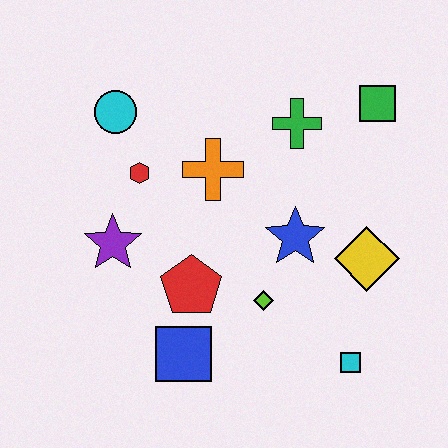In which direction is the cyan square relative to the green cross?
The cyan square is below the green cross.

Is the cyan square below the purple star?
Yes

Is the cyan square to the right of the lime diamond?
Yes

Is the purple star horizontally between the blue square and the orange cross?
No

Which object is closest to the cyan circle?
The red hexagon is closest to the cyan circle.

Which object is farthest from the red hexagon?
The cyan square is farthest from the red hexagon.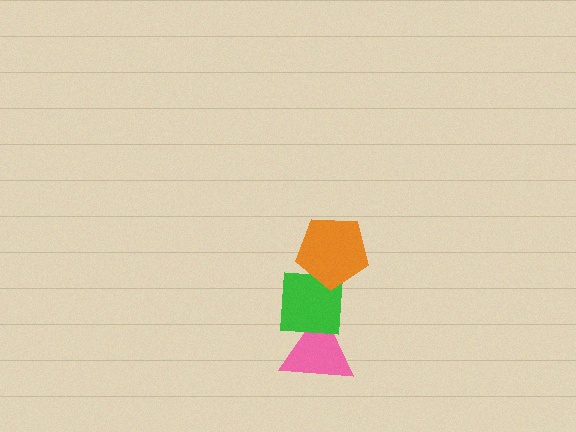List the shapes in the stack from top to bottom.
From top to bottom: the orange pentagon, the green square, the pink triangle.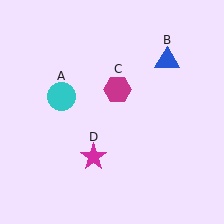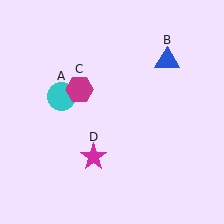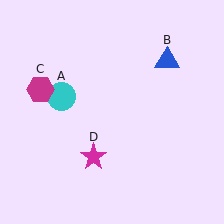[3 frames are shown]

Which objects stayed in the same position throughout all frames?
Cyan circle (object A) and blue triangle (object B) and magenta star (object D) remained stationary.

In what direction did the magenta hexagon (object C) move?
The magenta hexagon (object C) moved left.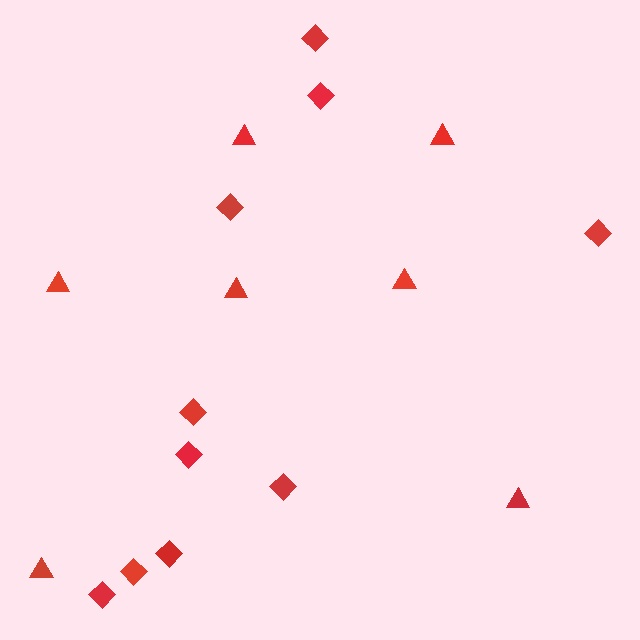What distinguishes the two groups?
There are 2 groups: one group of diamonds (10) and one group of triangles (7).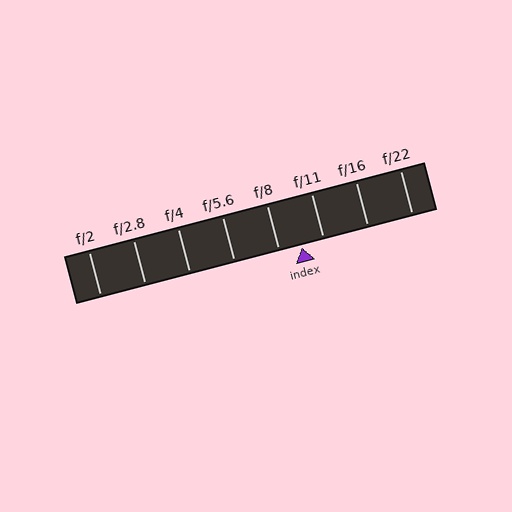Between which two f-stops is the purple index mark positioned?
The index mark is between f/8 and f/11.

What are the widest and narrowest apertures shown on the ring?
The widest aperture shown is f/2 and the narrowest is f/22.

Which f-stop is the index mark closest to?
The index mark is closest to f/11.